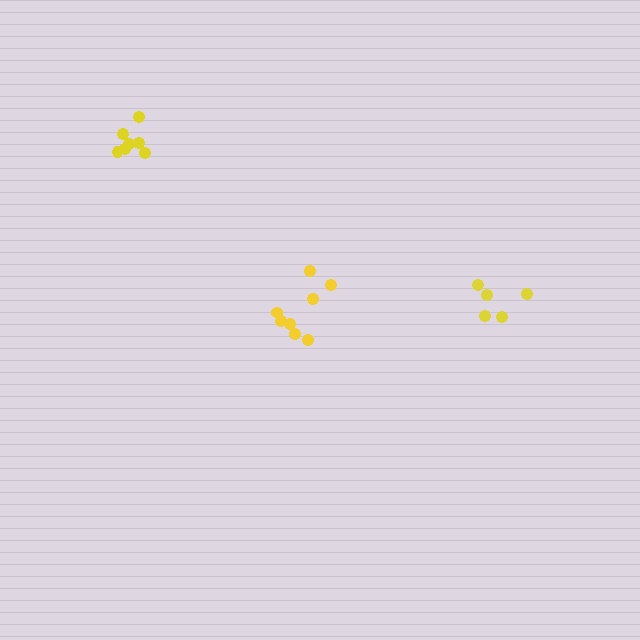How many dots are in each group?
Group 1: 8 dots, Group 2: 5 dots, Group 3: 7 dots (20 total).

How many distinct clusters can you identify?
There are 3 distinct clusters.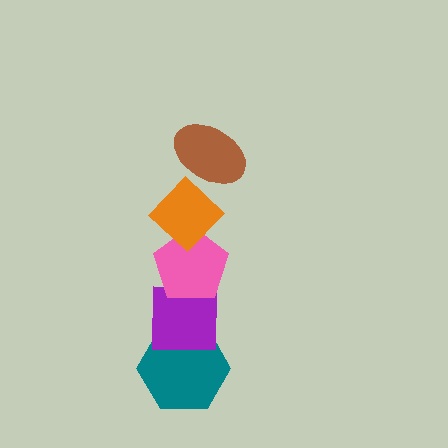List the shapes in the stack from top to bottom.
From top to bottom: the brown ellipse, the orange diamond, the pink pentagon, the purple square, the teal hexagon.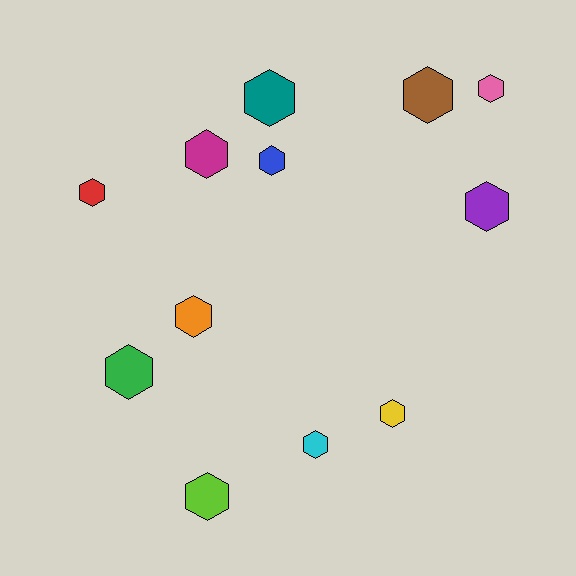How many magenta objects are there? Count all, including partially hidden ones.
There is 1 magenta object.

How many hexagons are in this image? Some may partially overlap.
There are 12 hexagons.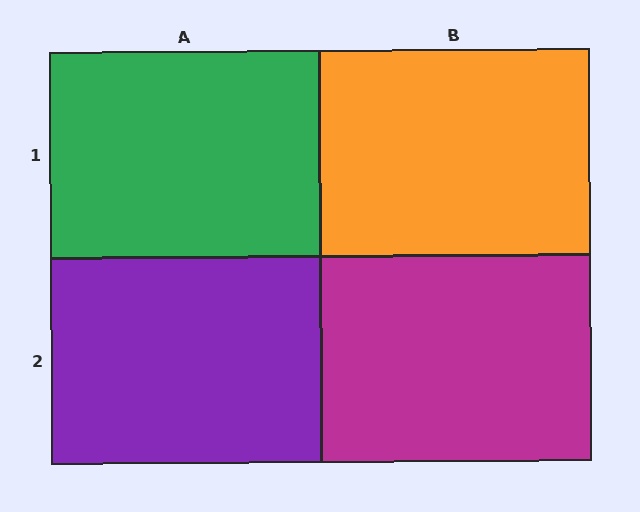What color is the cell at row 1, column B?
Orange.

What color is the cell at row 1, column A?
Green.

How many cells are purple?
1 cell is purple.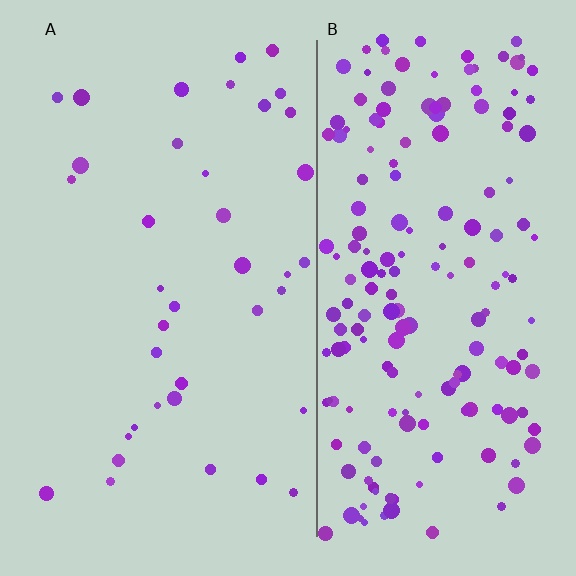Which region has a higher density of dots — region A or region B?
B (the right).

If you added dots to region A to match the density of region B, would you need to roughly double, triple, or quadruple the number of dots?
Approximately quadruple.